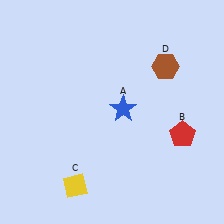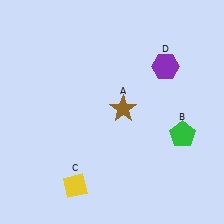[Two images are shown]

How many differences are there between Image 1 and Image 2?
There are 3 differences between the two images.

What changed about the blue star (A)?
In Image 1, A is blue. In Image 2, it changed to brown.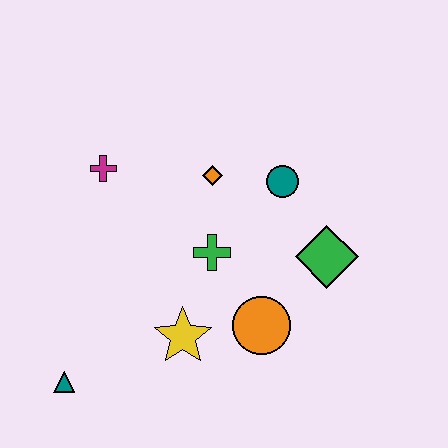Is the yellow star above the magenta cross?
No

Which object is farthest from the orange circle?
The magenta cross is farthest from the orange circle.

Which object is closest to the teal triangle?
The yellow star is closest to the teal triangle.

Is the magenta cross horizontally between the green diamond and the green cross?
No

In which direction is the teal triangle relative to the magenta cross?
The teal triangle is below the magenta cross.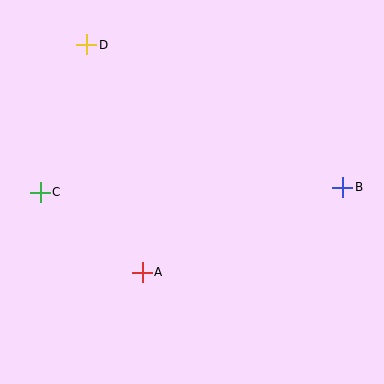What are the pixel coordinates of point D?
Point D is at (87, 45).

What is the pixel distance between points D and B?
The distance between D and B is 293 pixels.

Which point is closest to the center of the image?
Point A at (142, 272) is closest to the center.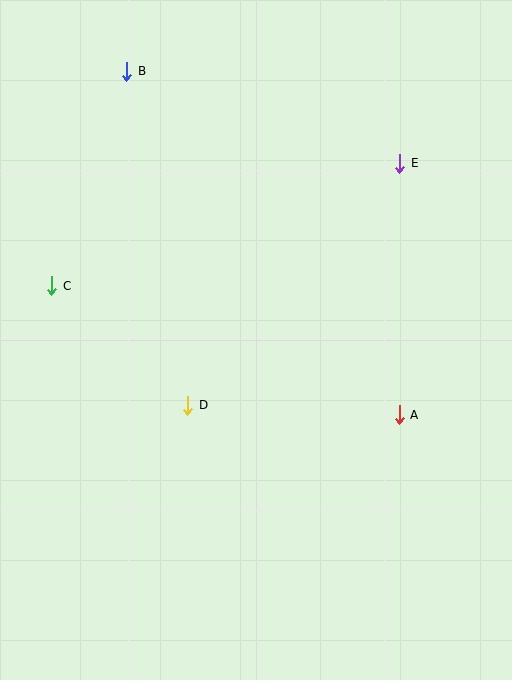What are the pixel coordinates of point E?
Point E is at (400, 163).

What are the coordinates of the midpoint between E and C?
The midpoint between E and C is at (226, 224).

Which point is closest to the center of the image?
Point D at (188, 405) is closest to the center.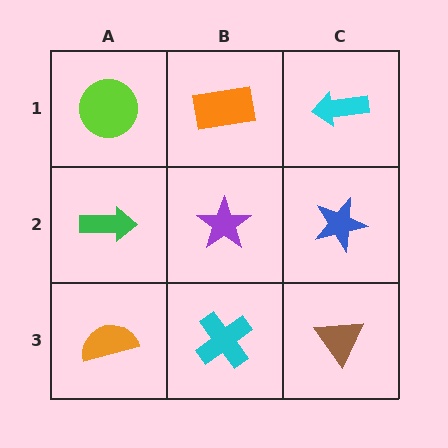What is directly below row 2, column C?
A brown triangle.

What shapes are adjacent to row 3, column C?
A blue star (row 2, column C), a cyan cross (row 3, column B).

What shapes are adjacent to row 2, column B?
An orange rectangle (row 1, column B), a cyan cross (row 3, column B), a green arrow (row 2, column A), a blue star (row 2, column C).